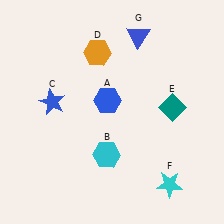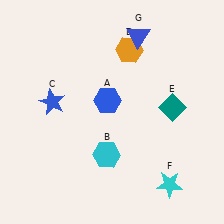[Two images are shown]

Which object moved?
The orange hexagon (D) moved right.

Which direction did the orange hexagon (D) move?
The orange hexagon (D) moved right.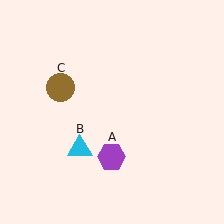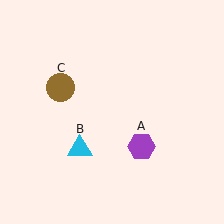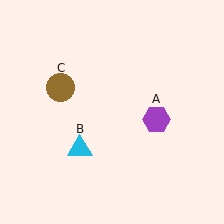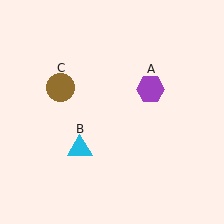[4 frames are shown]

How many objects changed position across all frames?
1 object changed position: purple hexagon (object A).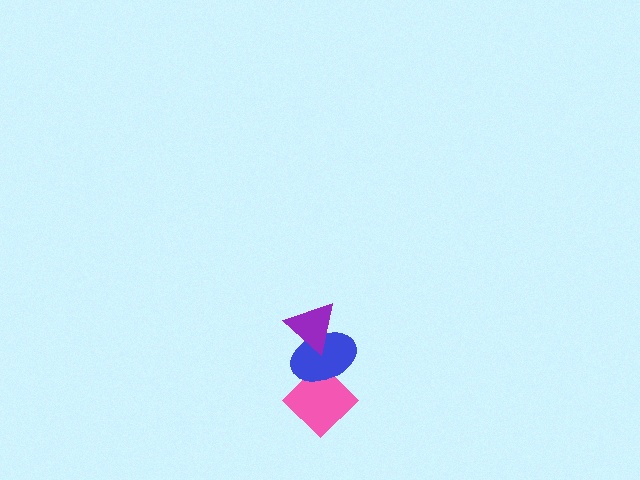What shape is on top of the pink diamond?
The blue ellipse is on top of the pink diamond.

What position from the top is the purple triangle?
The purple triangle is 1st from the top.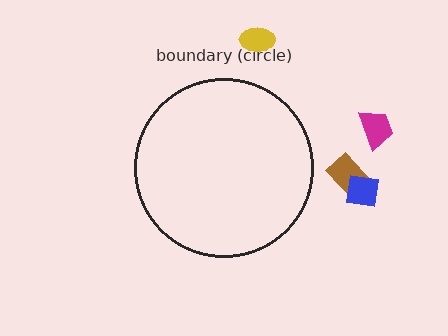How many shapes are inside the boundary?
0 inside, 4 outside.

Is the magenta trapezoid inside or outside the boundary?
Outside.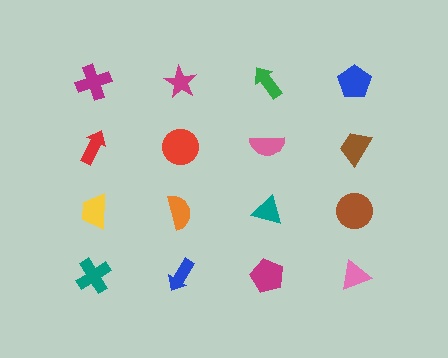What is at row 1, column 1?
A magenta cross.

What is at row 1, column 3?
A green arrow.